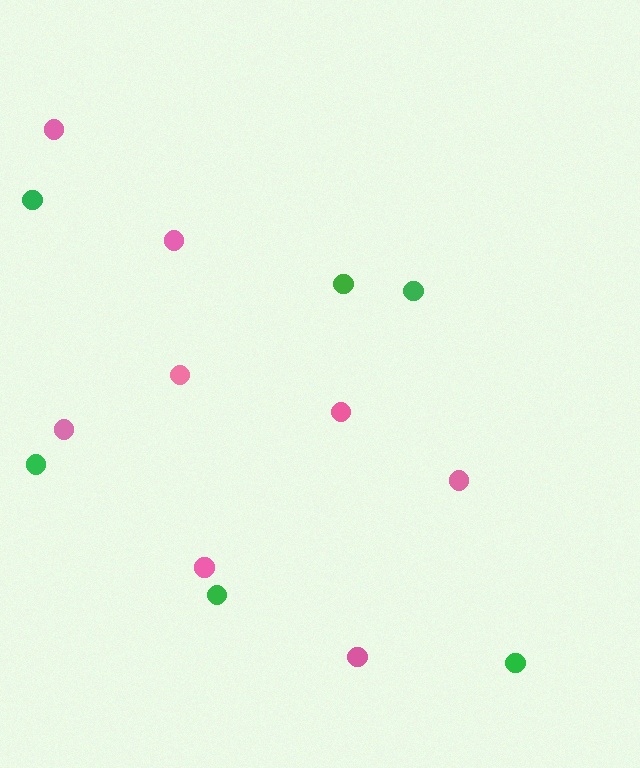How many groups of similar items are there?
There are 2 groups: one group of pink circles (8) and one group of green circles (6).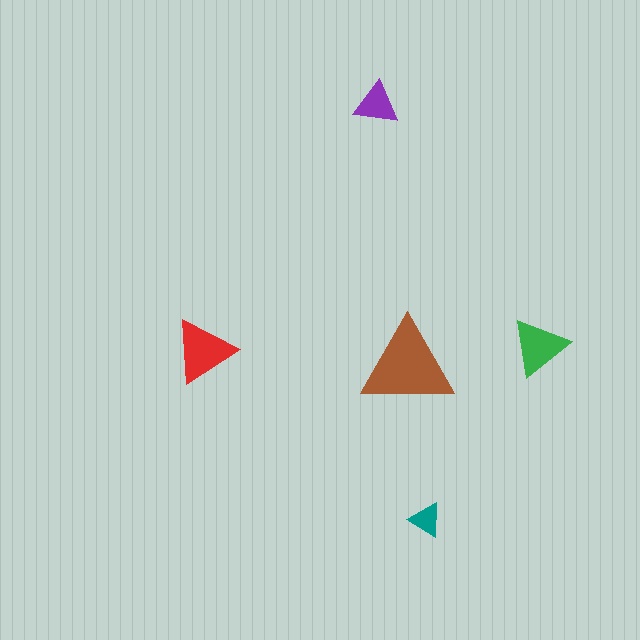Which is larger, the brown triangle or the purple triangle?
The brown one.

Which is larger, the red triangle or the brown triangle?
The brown one.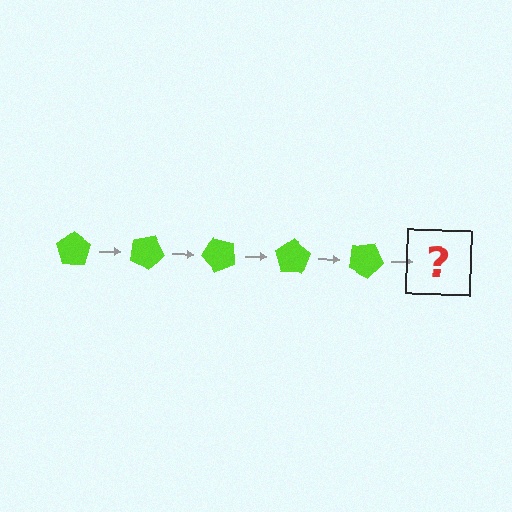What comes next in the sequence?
The next element should be a lime pentagon rotated 125 degrees.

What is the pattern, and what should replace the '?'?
The pattern is that the pentagon rotates 25 degrees each step. The '?' should be a lime pentagon rotated 125 degrees.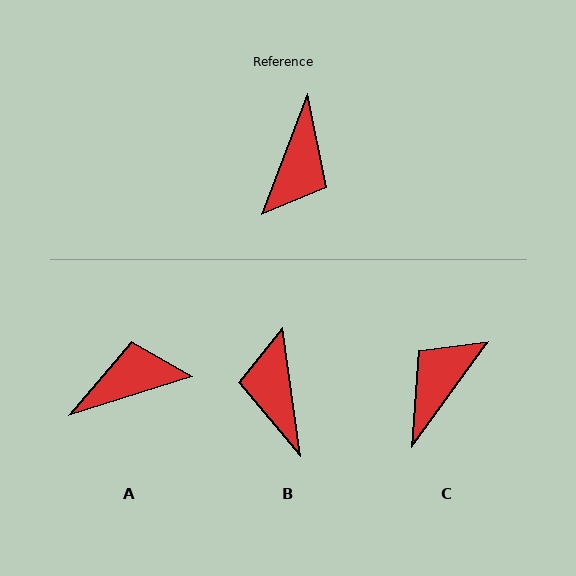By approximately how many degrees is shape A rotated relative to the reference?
Approximately 128 degrees counter-clockwise.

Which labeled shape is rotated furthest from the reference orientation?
C, about 165 degrees away.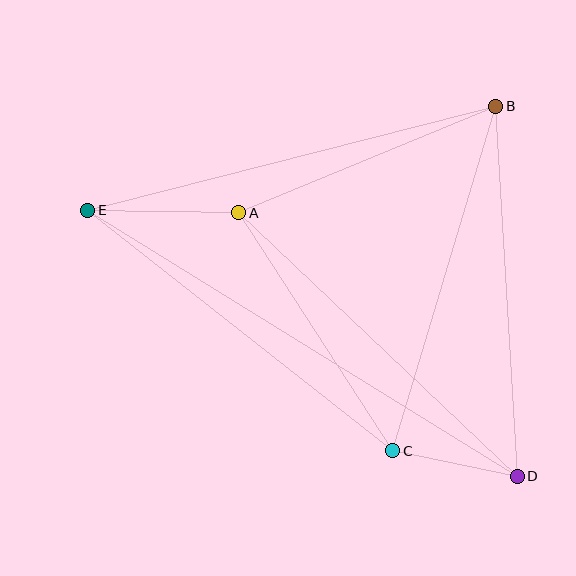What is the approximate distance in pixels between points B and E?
The distance between B and E is approximately 421 pixels.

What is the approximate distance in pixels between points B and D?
The distance between B and D is approximately 371 pixels.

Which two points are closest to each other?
Points C and D are closest to each other.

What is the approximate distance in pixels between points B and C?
The distance between B and C is approximately 359 pixels.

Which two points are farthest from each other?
Points D and E are farthest from each other.